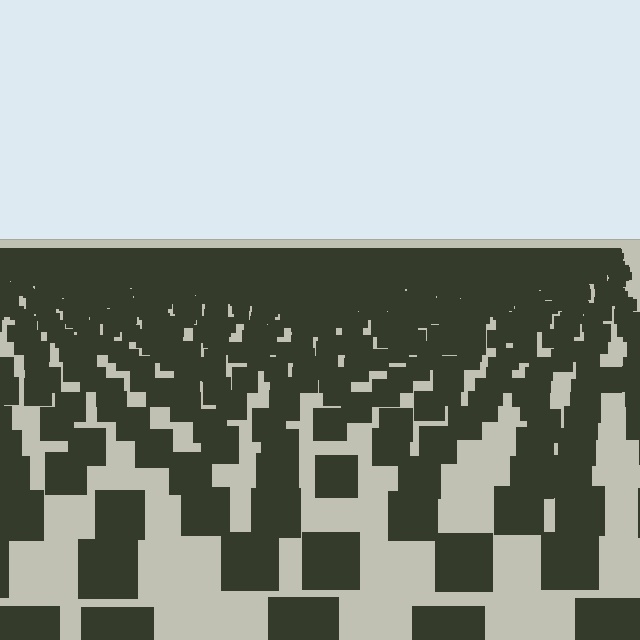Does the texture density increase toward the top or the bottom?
Density increases toward the top.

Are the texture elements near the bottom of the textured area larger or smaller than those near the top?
Larger. Near the bottom, elements are closer to the viewer and appear at a bigger on-screen size.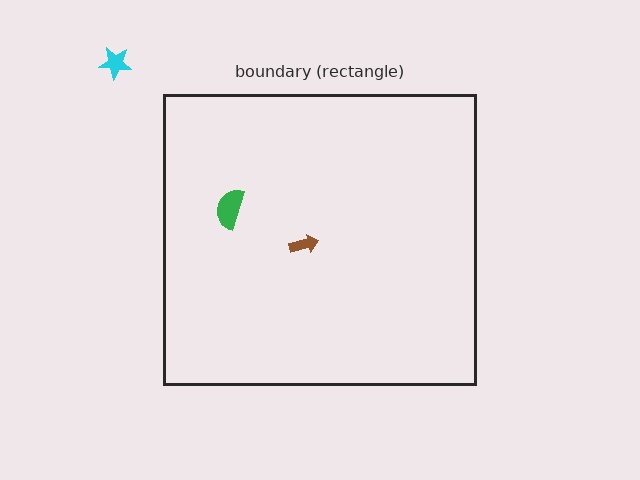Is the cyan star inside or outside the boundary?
Outside.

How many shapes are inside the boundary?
2 inside, 1 outside.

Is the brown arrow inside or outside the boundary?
Inside.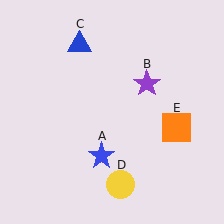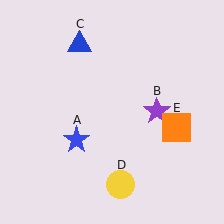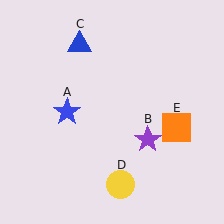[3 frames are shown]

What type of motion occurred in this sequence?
The blue star (object A), purple star (object B) rotated clockwise around the center of the scene.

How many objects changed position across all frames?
2 objects changed position: blue star (object A), purple star (object B).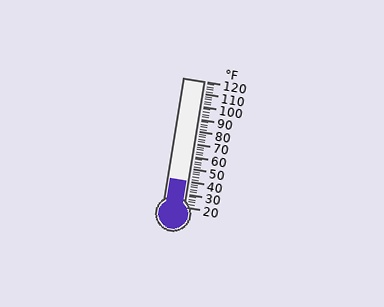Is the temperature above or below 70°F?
The temperature is below 70°F.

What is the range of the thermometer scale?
The thermometer scale ranges from 20°F to 120°F.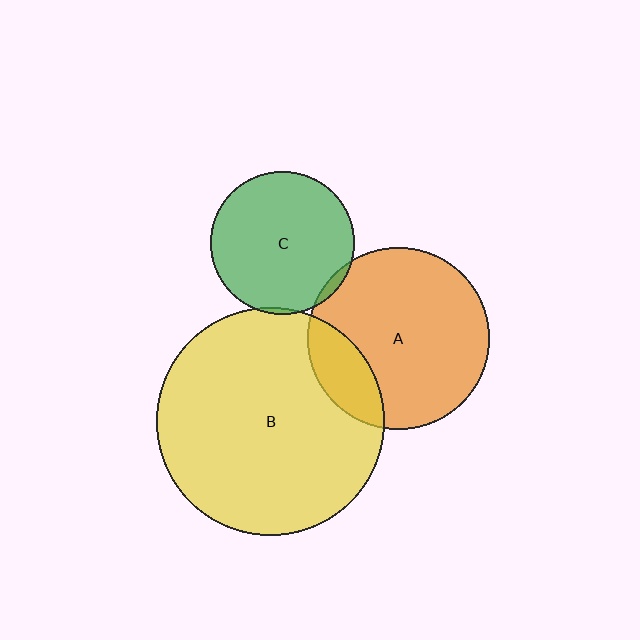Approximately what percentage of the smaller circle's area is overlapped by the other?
Approximately 20%.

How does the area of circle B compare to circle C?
Approximately 2.5 times.